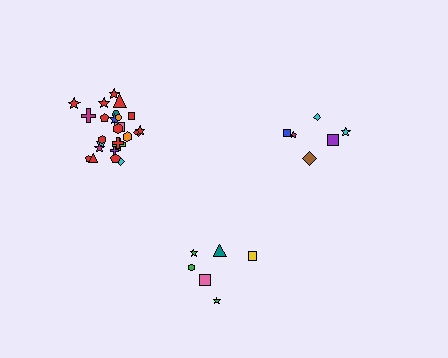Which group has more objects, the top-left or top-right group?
The top-left group.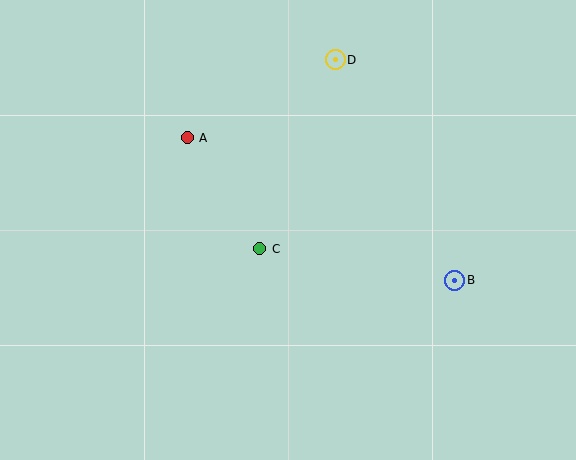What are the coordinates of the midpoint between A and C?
The midpoint between A and C is at (223, 193).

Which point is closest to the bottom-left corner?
Point C is closest to the bottom-left corner.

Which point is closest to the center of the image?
Point C at (260, 249) is closest to the center.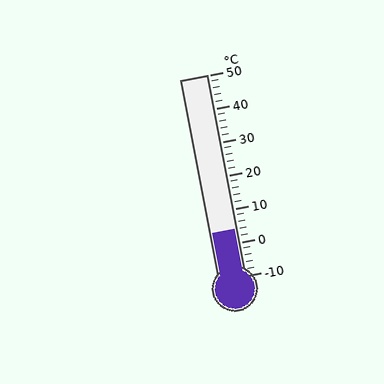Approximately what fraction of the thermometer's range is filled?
The thermometer is filled to approximately 25% of its range.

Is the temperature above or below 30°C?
The temperature is below 30°C.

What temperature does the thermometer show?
The thermometer shows approximately 4°C.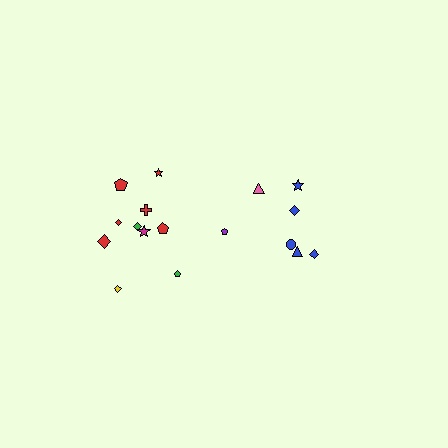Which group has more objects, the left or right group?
The left group.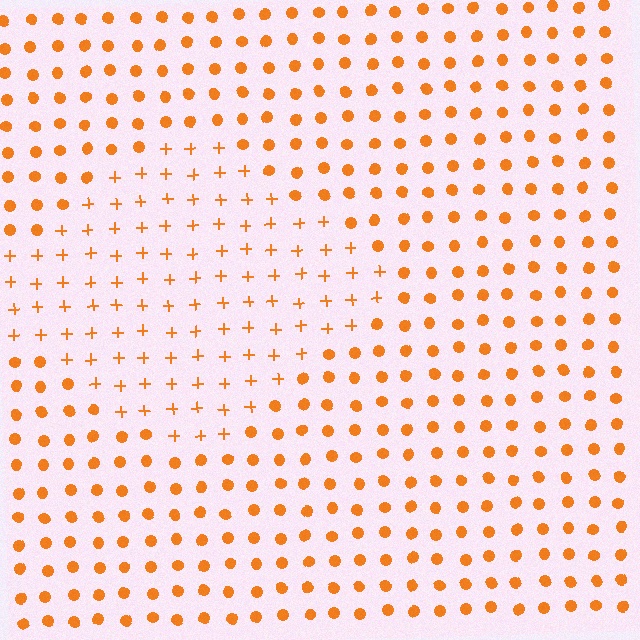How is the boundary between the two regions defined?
The boundary is defined by a change in element shape: plus signs inside vs. circles outside. All elements share the same color and spacing.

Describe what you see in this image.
The image is filled with small orange elements arranged in a uniform grid. A diamond-shaped region contains plus signs, while the surrounding area contains circles. The boundary is defined purely by the change in element shape.